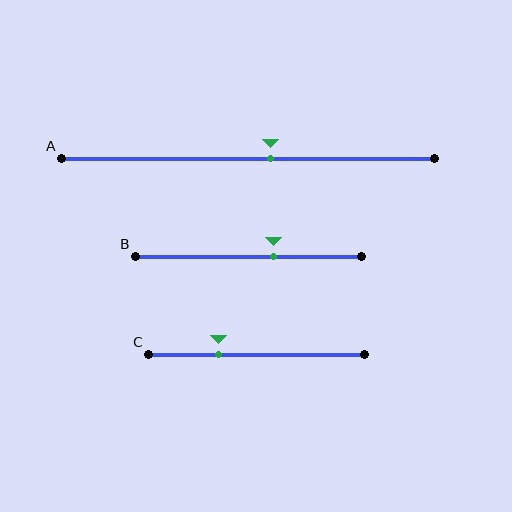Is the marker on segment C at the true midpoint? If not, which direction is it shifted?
No, the marker on segment C is shifted to the left by about 17% of the segment length.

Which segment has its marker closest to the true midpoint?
Segment A has its marker closest to the true midpoint.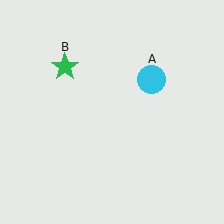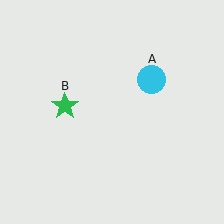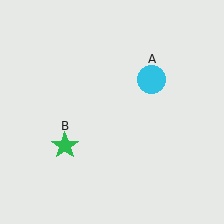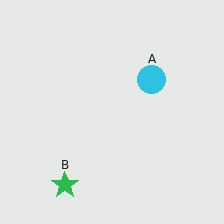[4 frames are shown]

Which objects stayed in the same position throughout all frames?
Cyan circle (object A) remained stationary.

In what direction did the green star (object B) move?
The green star (object B) moved down.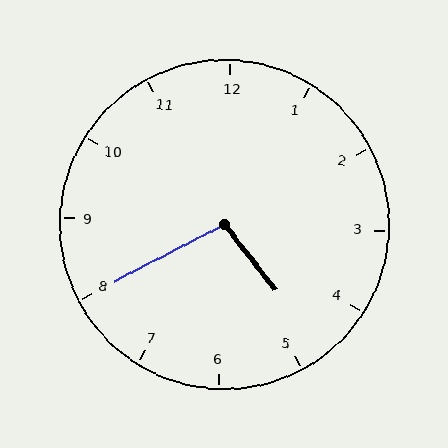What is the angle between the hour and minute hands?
Approximately 100 degrees.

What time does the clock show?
4:40.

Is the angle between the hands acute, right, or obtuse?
It is obtuse.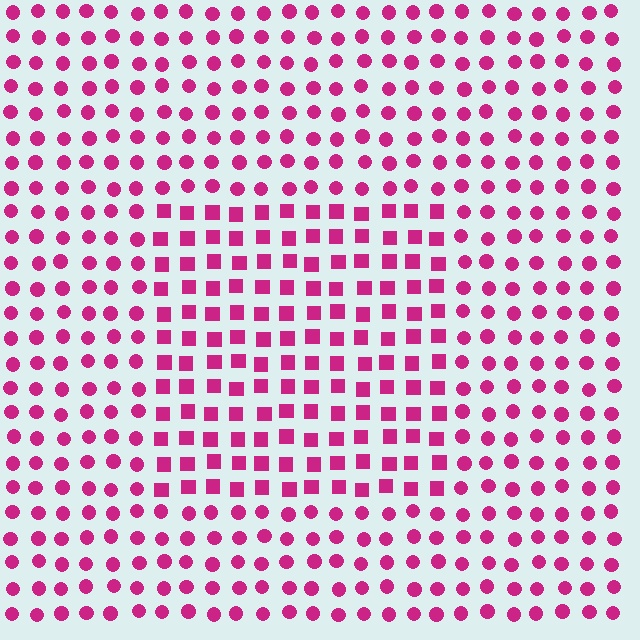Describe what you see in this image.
The image is filled with small magenta elements arranged in a uniform grid. A rectangle-shaped region contains squares, while the surrounding area contains circles. The boundary is defined purely by the change in element shape.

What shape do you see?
I see a rectangle.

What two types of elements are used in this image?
The image uses squares inside the rectangle region and circles outside it.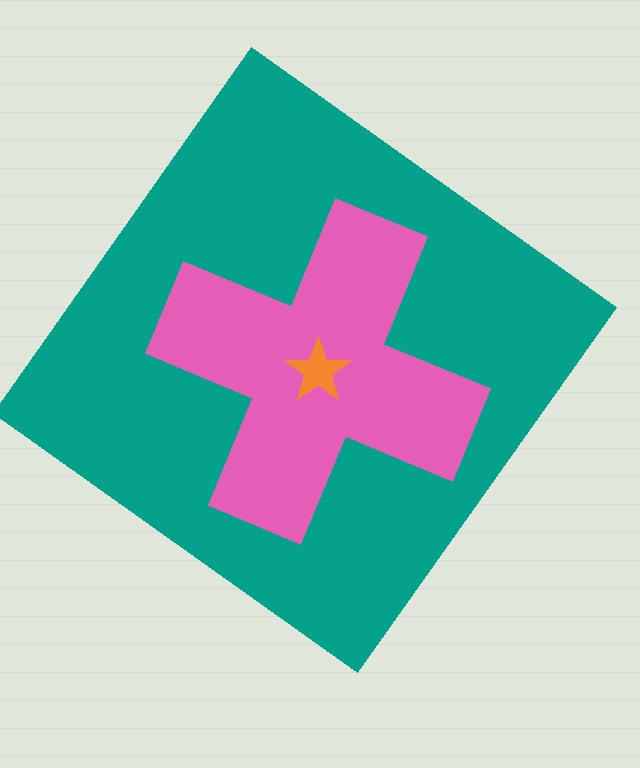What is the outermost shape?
The teal diamond.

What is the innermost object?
The orange star.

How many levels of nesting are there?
3.